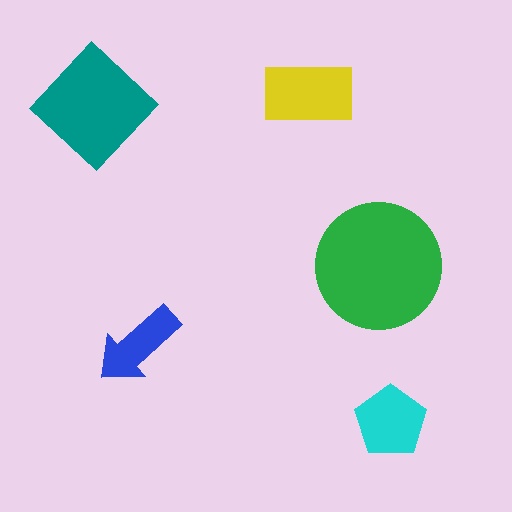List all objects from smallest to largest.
The blue arrow, the cyan pentagon, the yellow rectangle, the teal diamond, the green circle.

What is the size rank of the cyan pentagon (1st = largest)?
4th.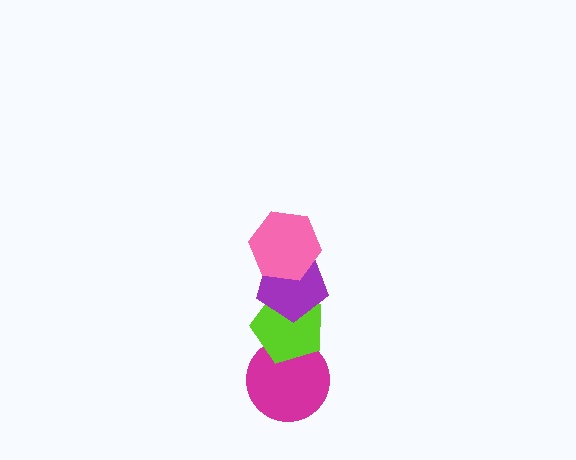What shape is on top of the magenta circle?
The lime pentagon is on top of the magenta circle.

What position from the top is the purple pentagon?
The purple pentagon is 2nd from the top.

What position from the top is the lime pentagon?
The lime pentagon is 3rd from the top.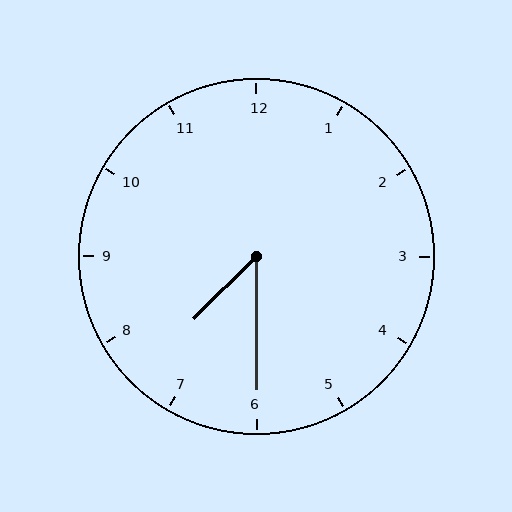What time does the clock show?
7:30.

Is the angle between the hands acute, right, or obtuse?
It is acute.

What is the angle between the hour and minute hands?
Approximately 45 degrees.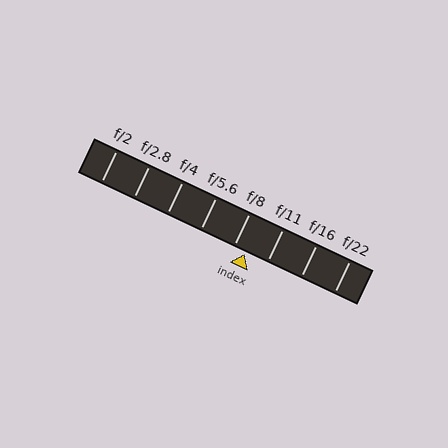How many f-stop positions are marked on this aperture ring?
There are 8 f-stop positions marked.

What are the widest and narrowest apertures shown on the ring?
The widest aperture shown is f/2 and the narrowest is f/22.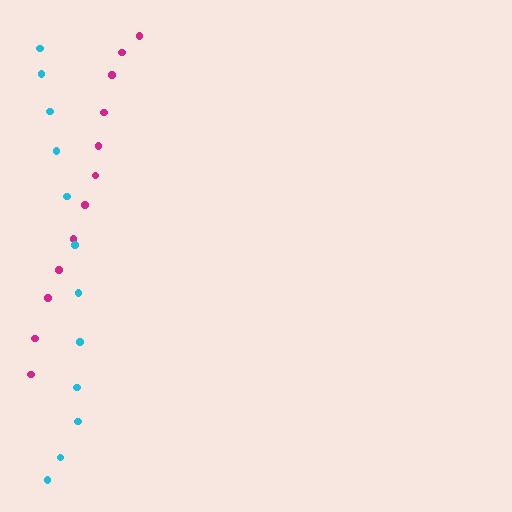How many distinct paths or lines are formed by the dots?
There are 2 distinct paths.